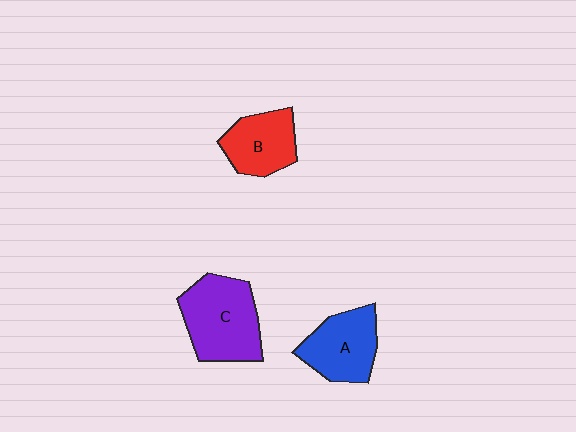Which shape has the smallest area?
Shape B (red).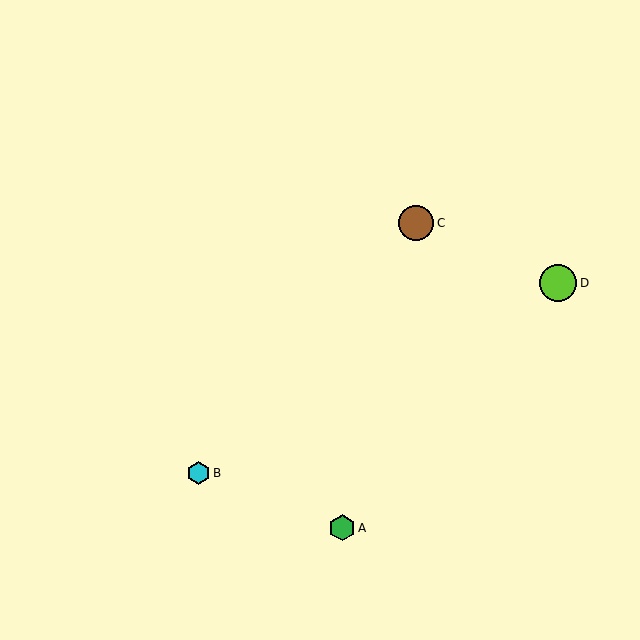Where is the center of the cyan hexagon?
The center of the cyan hexagon is at (199, 473).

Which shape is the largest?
The lime circle (labeled D) is the largest.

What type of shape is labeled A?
Shape A is a green hexagon.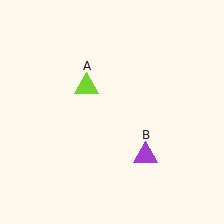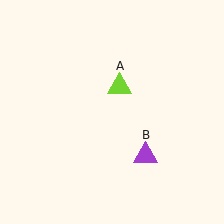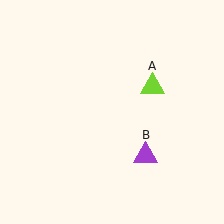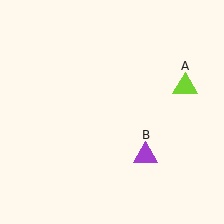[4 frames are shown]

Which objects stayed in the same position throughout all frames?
Purple triangle (object B) remained stationary.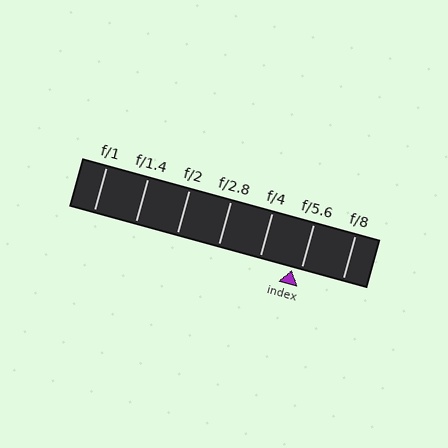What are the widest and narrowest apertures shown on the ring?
The widest aperture shown is f/1 and the narrowest is f/8.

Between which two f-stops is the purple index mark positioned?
The index mark is between f/4 and f/5.6.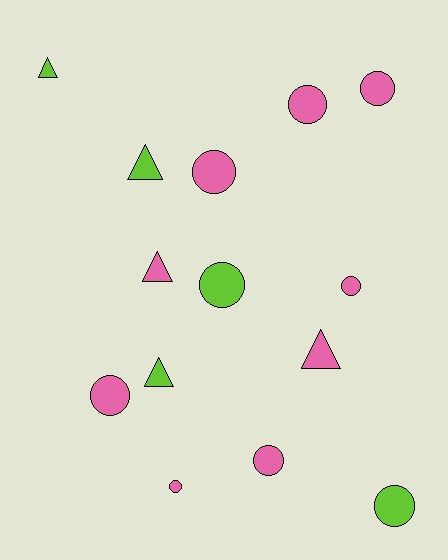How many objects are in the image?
There are 14 objects.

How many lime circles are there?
There are 2 lime circles.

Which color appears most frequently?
Pink, with 9 objects.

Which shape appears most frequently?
Circle, with 9 objects.